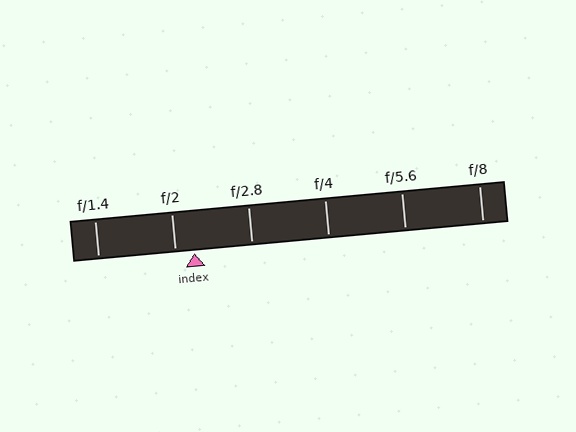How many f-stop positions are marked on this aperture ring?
There are 6 f-stop positions marked.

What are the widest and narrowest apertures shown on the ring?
The widest aperture shown is f/1.4 and the narrowest is f/8.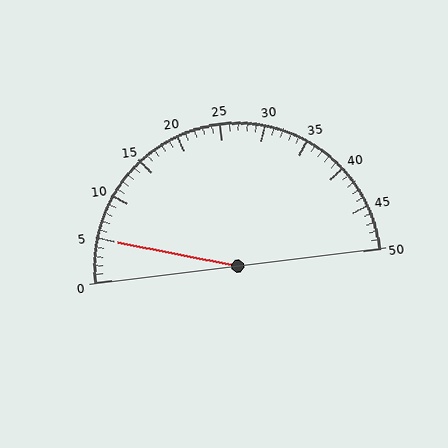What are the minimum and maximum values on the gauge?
The gauge ranges from 0 to 50.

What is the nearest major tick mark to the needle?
The nearest major tick mark is 5.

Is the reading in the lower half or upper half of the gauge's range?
The reading is in the lower half of the range (0 to 50).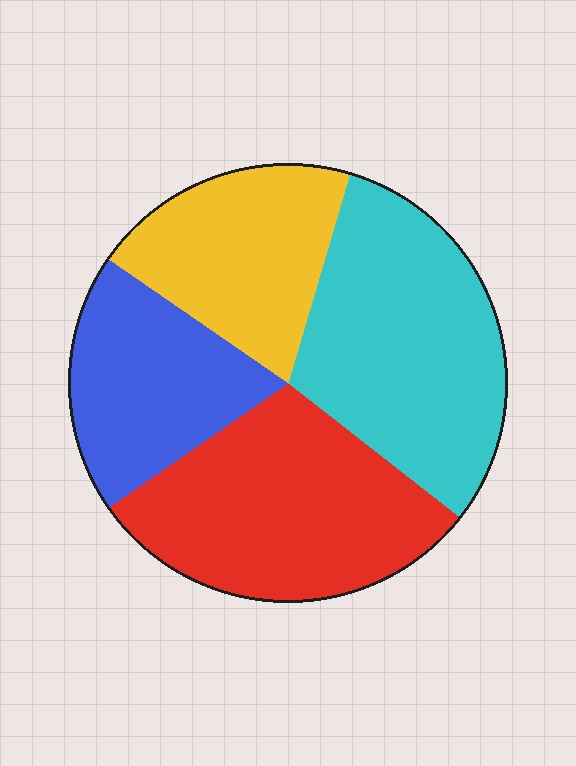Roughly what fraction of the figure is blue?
Blue covers roughly 20% of the figure.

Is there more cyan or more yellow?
Cyan.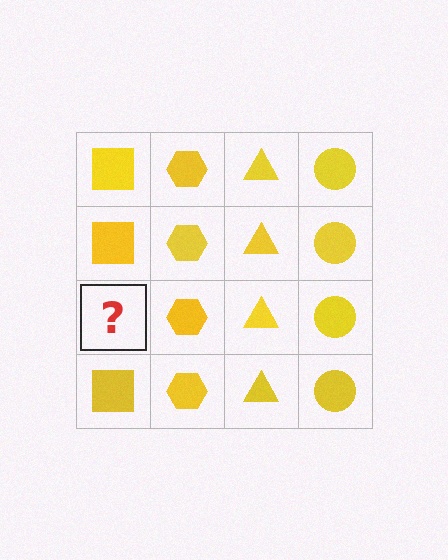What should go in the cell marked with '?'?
The missing cell should contain a yellow square.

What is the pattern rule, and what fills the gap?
The rule is that each column has a consistent shape. The gap should be filled with a yellow square.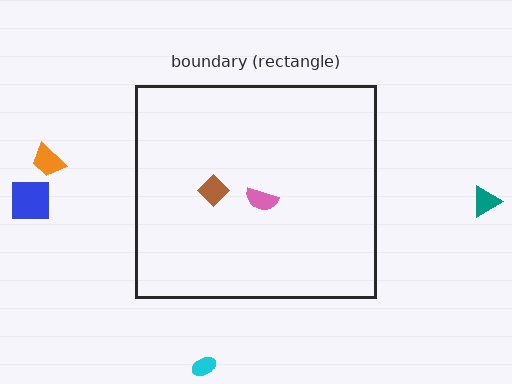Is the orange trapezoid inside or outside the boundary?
Outside.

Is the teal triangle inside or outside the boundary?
Outside.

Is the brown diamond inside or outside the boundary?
Inside.